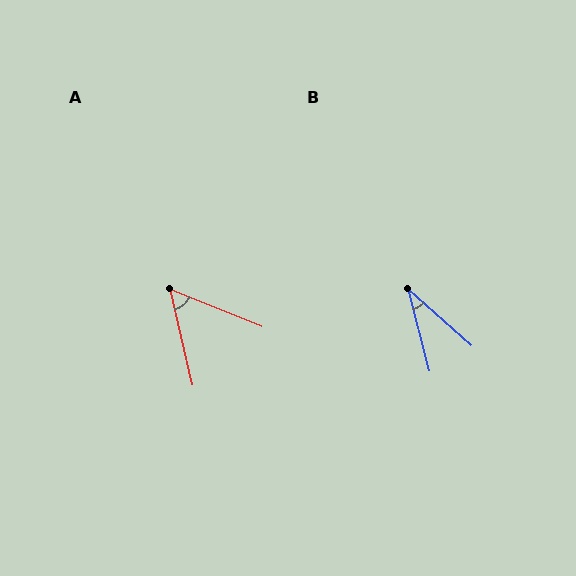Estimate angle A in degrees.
Approximately 55 degrees.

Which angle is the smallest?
B, at approximately 34 degrees.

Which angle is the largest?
A, at approximately 55 degrees.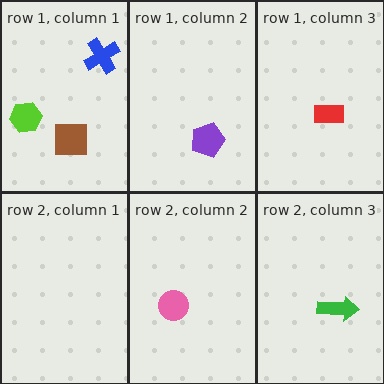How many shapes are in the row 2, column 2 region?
1.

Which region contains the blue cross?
The row 1, column 1 region.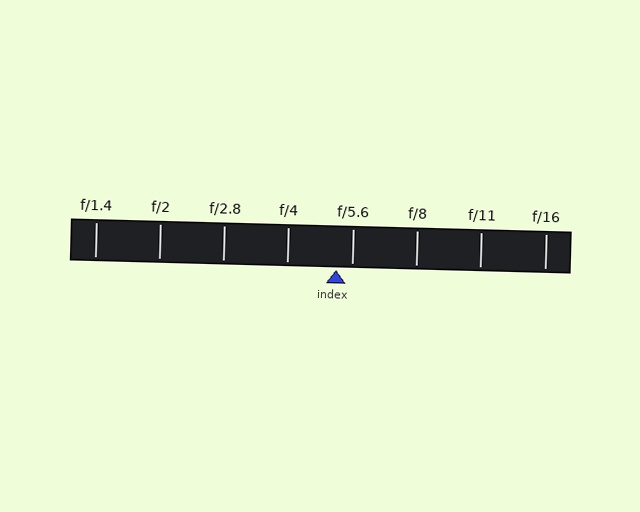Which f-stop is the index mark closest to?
The index mark is closest to f/5.6.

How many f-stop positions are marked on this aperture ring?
There are 8 f-stop positions marked.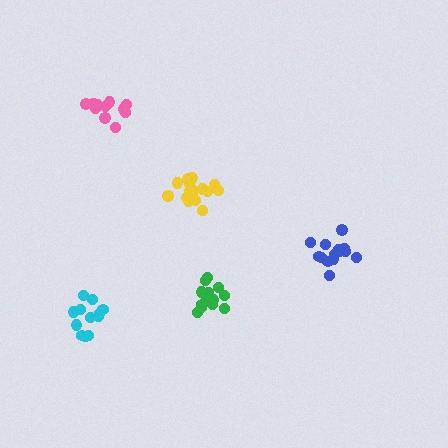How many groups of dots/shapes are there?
There are 5 groups.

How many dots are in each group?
Group 1: 15 dots, Group 2: 11 dots, Group 3: 17 dots, Group 4: 15 dots, Group 5: 12 dots (70 total).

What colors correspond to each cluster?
The clusters are colored: green, pink, yellow, blue, cyan.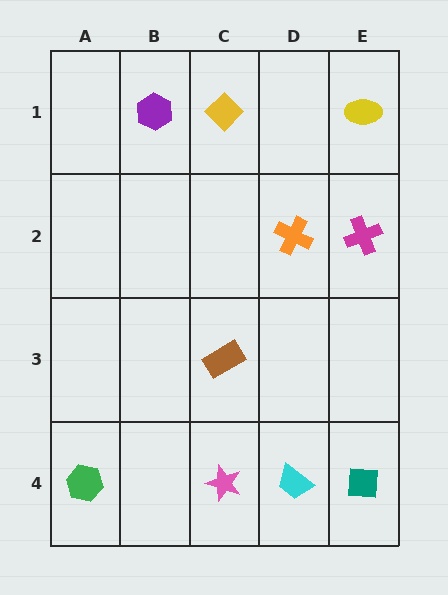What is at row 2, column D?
An orange cross.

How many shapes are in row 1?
3 shapes.